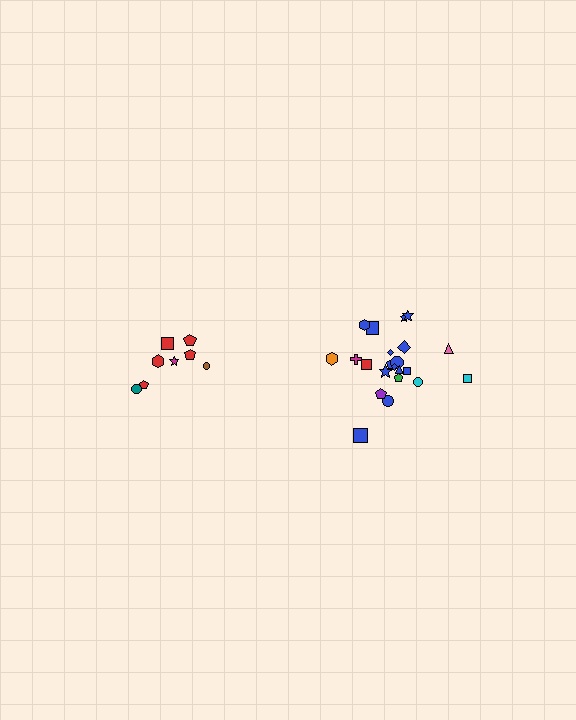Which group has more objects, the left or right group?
The right group.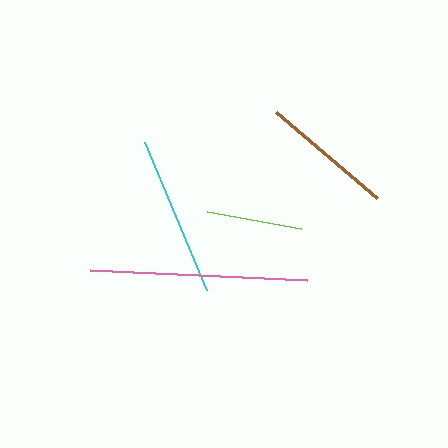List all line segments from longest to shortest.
From longest to shortest: pink, cyan, brown, lime.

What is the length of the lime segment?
The lime segment is approximately 95 pixels long.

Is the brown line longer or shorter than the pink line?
The pink line is longer than the brown line.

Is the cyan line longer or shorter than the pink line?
The pink line is longer than the cyan line.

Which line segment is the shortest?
The lime line is the shortest at approximately 95 pixels.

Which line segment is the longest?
The pink line is the longest at approximately 217 pixels.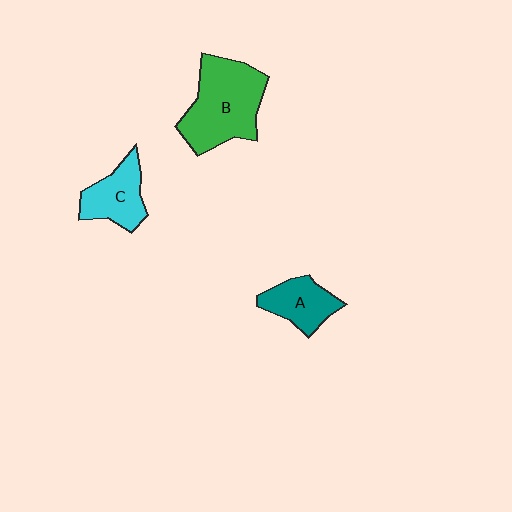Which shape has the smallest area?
Shape A (teal).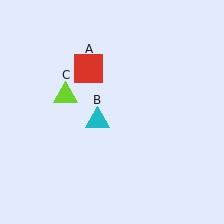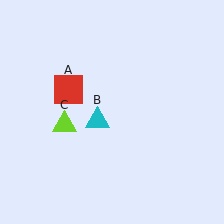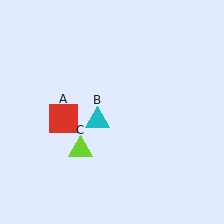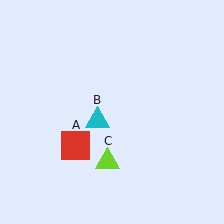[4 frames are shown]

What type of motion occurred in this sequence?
The red square (object A), lime triangle (object C) rotated counterclockwise around the center of the scene.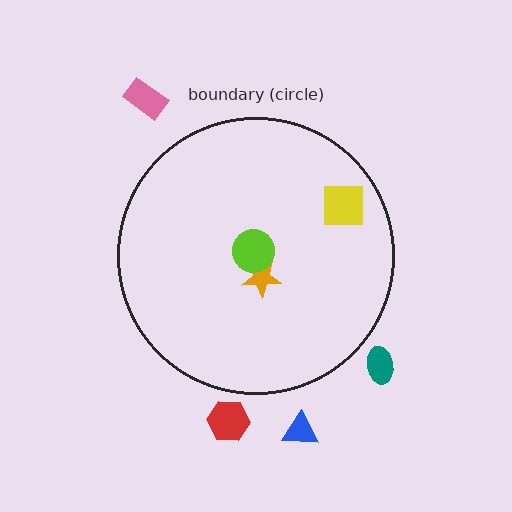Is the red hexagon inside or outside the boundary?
Outside.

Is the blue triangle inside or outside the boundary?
Outside.